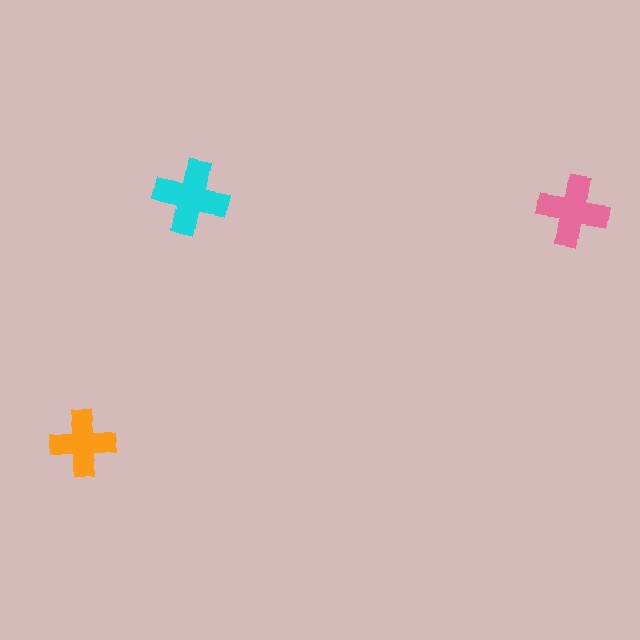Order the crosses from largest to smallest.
the cyan one, the pink one, the orange one.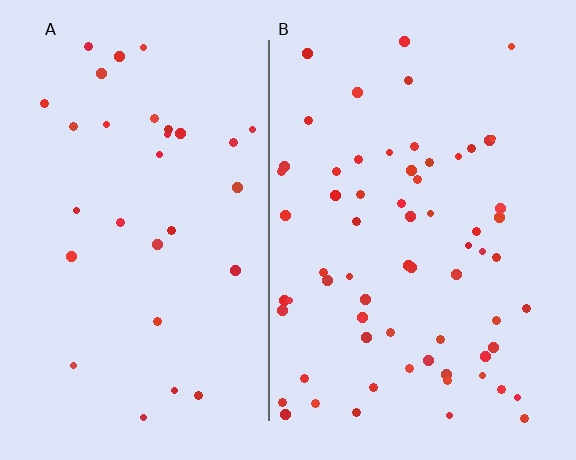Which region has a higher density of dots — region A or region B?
B (the right).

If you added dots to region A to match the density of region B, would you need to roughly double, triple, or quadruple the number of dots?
Approximately double.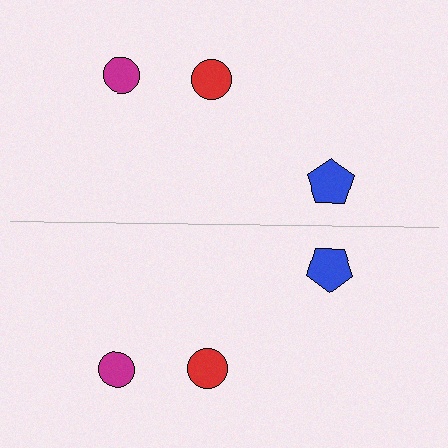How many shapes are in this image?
There are 6 shapes in this image.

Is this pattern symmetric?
Yes, this pattern has bilateral (reflection) symmetry.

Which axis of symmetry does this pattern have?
The pattern has a horizontal axis of symmetry running through the center of the image.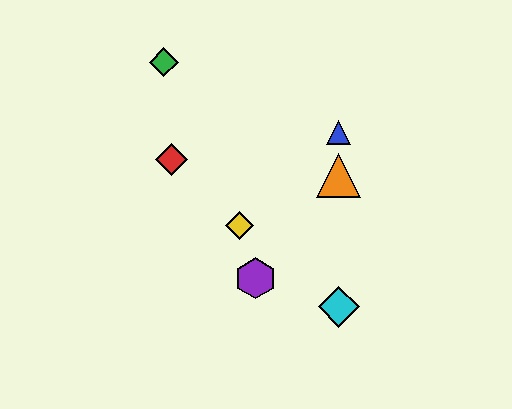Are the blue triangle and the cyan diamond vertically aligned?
Yes, both are at x≈339.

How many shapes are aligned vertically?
3 shapes (the blue triangle, the orange triangle, the cyan diamond) are aligned vertically.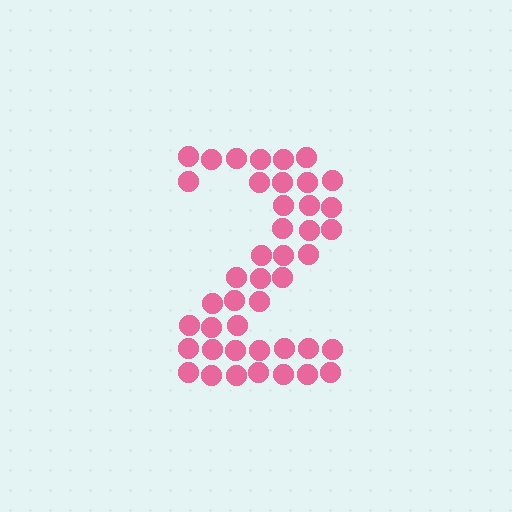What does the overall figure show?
The overall figure shows the digit 2.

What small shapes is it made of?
It is made of small circles.